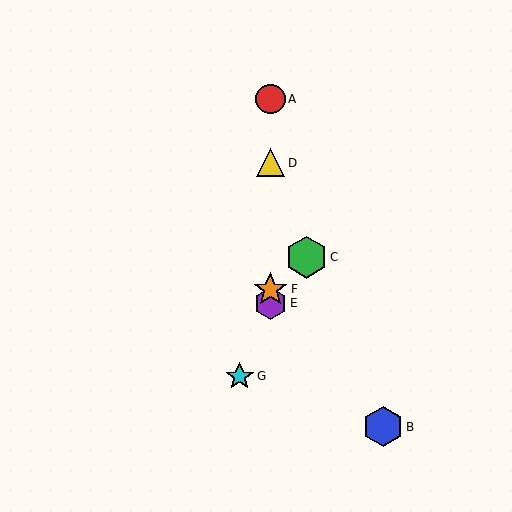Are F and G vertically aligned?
No, F is at x≈270 and G is at x≈240.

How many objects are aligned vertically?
4 objects (A, D, E, F) are aligned vertically.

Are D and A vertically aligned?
Yes, both are at x≈270.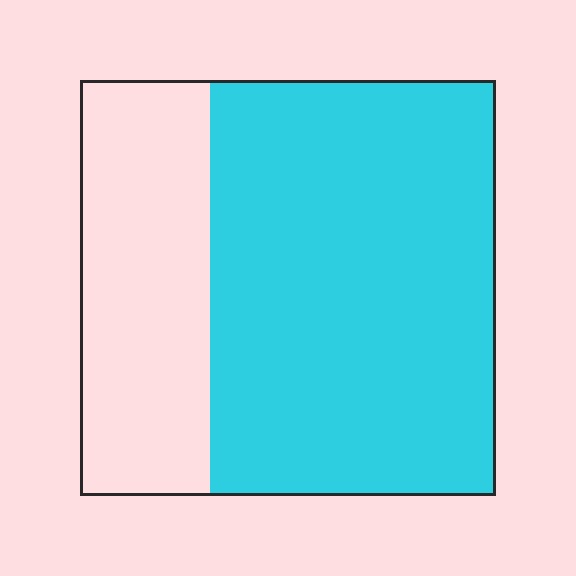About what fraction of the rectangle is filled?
About two thirds (2/3).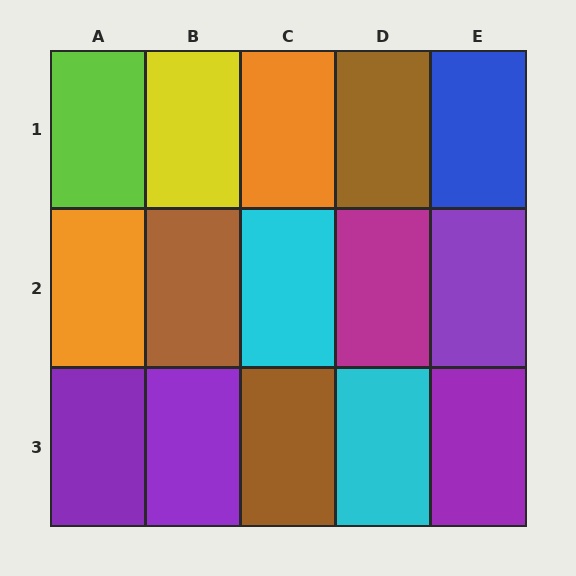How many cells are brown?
3 cells are brown.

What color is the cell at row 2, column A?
Orange.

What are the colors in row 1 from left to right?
Lime, yellow, orange, brown, blue.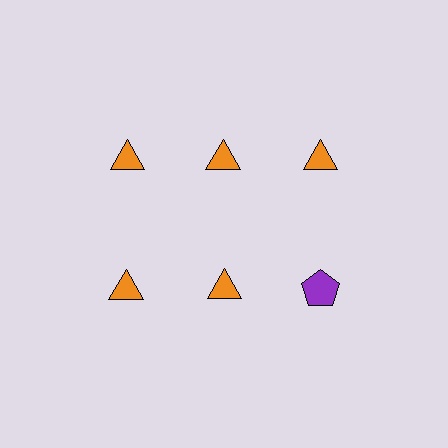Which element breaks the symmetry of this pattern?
The purple pentagon in the second row, center column breaks the symmetry. All other shapes are orange triangles.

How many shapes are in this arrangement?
There are 6 shapes arranged in a grid pattern.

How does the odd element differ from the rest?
It differs in both color (purple instead of orange) and shape (pentagon instead of triangle).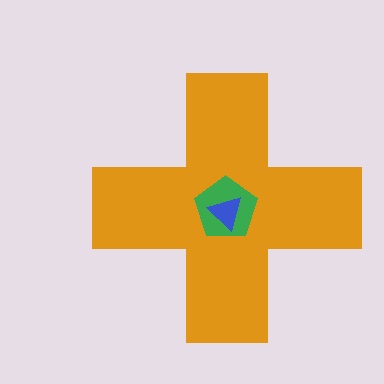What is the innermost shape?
The blue triangle.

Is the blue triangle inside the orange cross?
Yes.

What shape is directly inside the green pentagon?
The blue triangle.